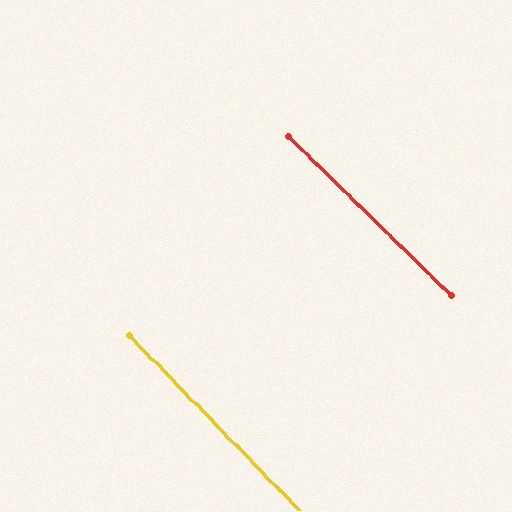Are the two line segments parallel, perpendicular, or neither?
Parallel — their directions differ by only 1.6°.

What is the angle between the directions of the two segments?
Approximately 2 degrees.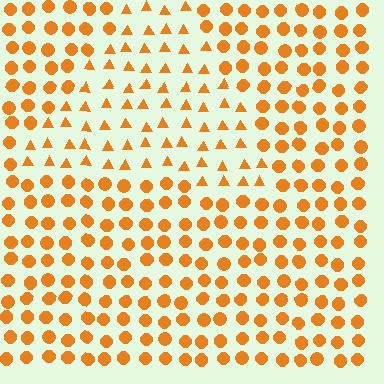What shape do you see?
I see a triangle.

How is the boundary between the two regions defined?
The boundary is defined by a change in element shape: triangles inside vs. circles outside. All elements share the same color and spacing.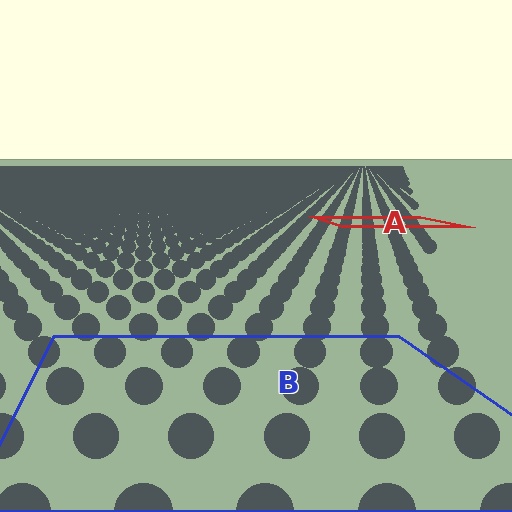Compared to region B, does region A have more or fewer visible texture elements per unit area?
Region A has more texture elements per unit area — they are packed more densely because it is farther away.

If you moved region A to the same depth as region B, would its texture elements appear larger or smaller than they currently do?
They would appear larger. At a closer depth, the same texture elements are projected at a bigger on-screen size.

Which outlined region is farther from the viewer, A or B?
Region A is farther from the viewer — the texture elements inside it appear smaller and more densely packed.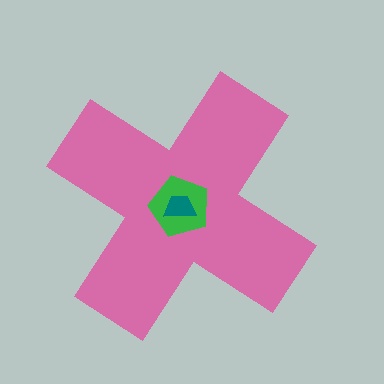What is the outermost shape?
The pink cross.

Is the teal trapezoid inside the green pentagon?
Yes.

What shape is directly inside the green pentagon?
The teal trapezoid.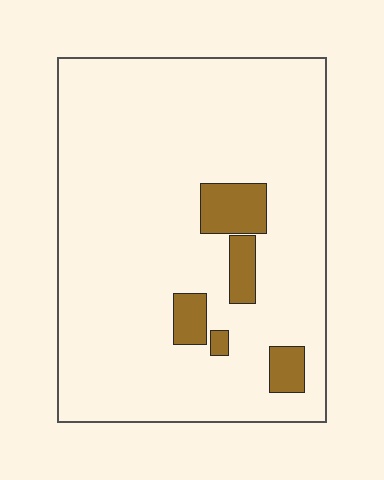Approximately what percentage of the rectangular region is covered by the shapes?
Approximately 10%.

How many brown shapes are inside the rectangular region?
5.